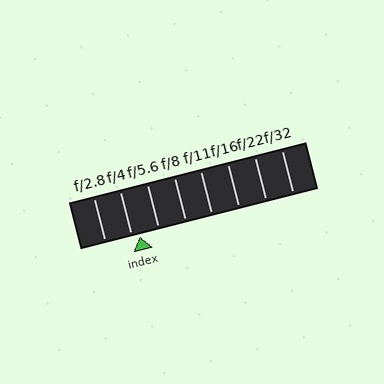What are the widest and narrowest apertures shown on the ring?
The widest aperture shown is f/2.8 and the narrowest is f/32.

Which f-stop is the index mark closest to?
The index mark is closest to f/4.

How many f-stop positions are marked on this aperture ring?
There are 8 f-stop positions marked.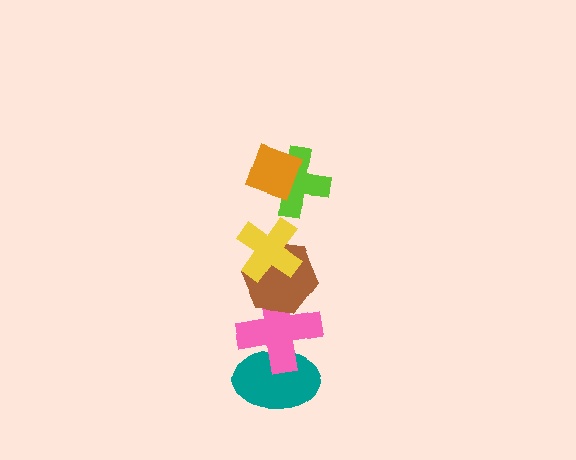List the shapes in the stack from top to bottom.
From top to bottom: the orange diamond, the lime cross, the yellow cross, the brown hexagon, the pink cross, the teal ellipse.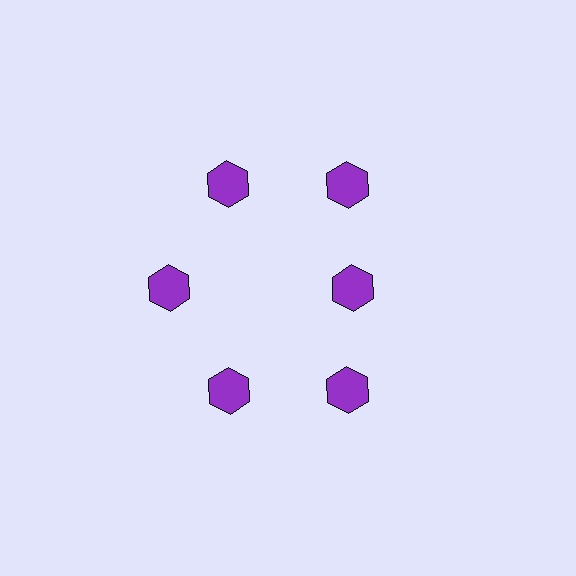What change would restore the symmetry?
The symmetry would be restored by moving it outward, back onto the ring so that all 6 hexagons sit at equal angles and equal distance from the center.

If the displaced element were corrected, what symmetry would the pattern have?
It would have 6-fold rotational symmetry — the pattern would map onto itself every 60 degrees.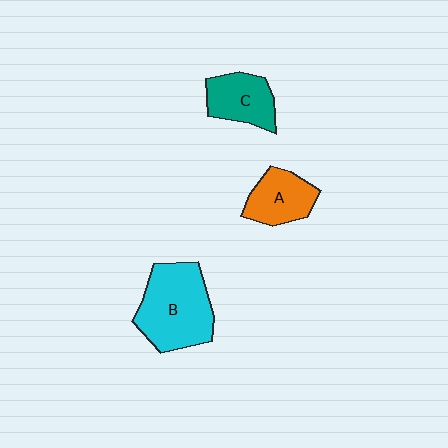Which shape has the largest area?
Shape B (cyan).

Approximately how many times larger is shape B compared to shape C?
Approximately 1.7 times.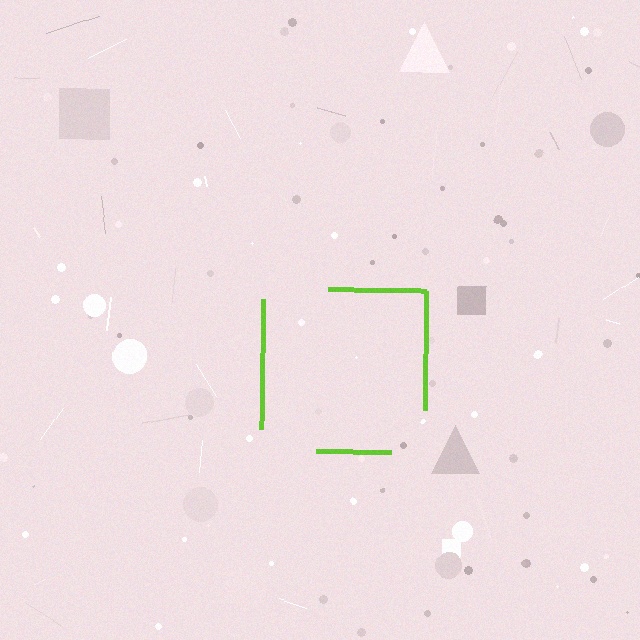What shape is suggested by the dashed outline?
The dashed outline suggests a square.